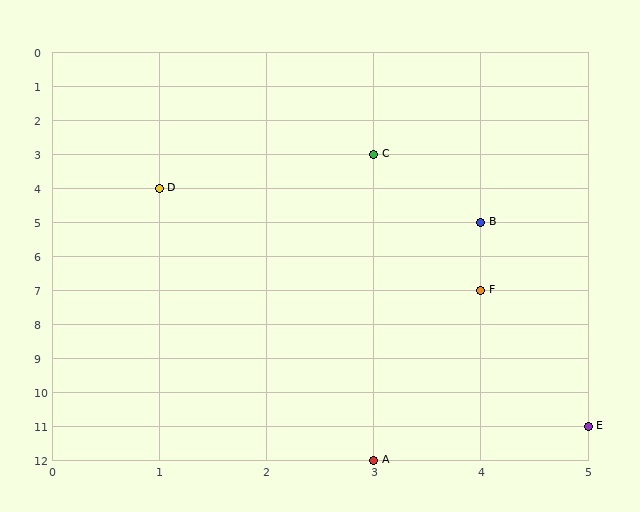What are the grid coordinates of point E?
Point E is at grid coordinates (5, 11).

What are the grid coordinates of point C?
Point C is at grid coordinates (3, 3).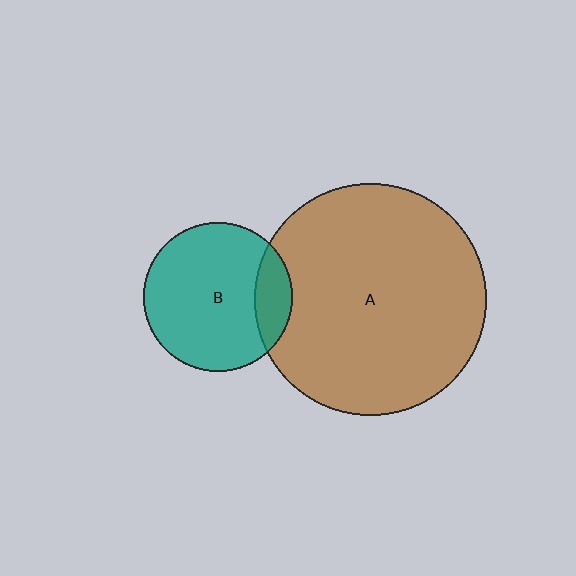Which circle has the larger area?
Circle A (brown).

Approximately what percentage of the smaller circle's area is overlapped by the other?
Approximately 15%.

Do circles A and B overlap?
Yes.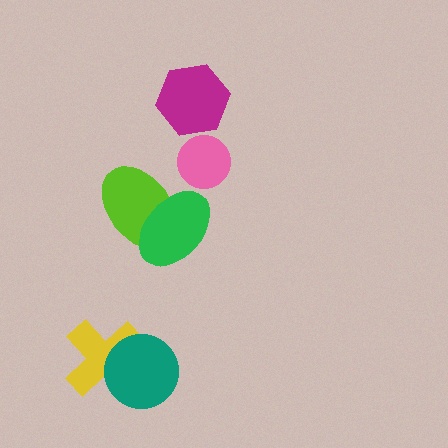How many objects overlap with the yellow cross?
1 object overlaps with the yellow cross.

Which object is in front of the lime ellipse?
The green ellipse is in front of the lime ellipse.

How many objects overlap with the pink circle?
0 objects overlap with the pink circle.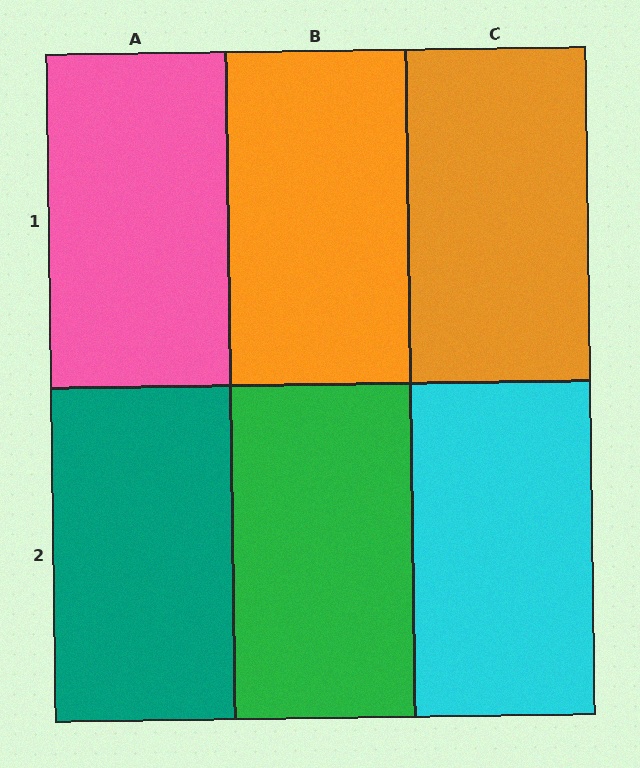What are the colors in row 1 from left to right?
Pink, orange, orange.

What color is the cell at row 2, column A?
Teal.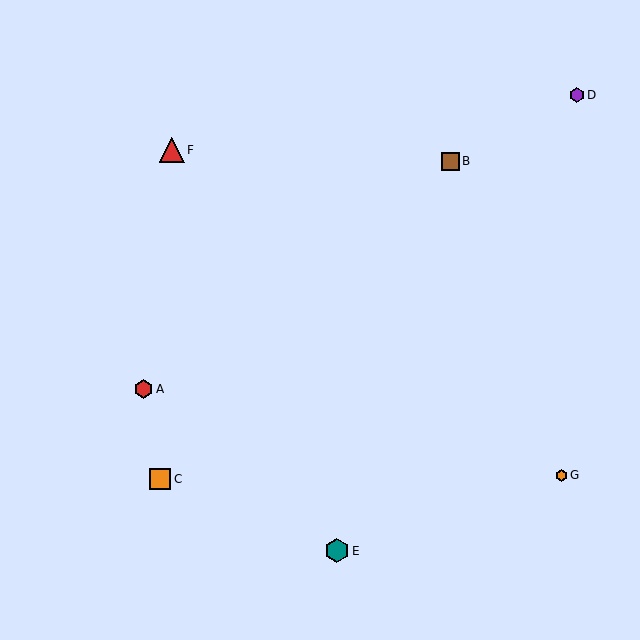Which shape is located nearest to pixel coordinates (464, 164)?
The brown square (labeled B) at (450, 161) is nearest to that location.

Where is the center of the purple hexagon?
The center of the purple hexagon is at (577, 95).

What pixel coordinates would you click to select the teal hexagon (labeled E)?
Click at (337, 551) to select the teal hexagon E.